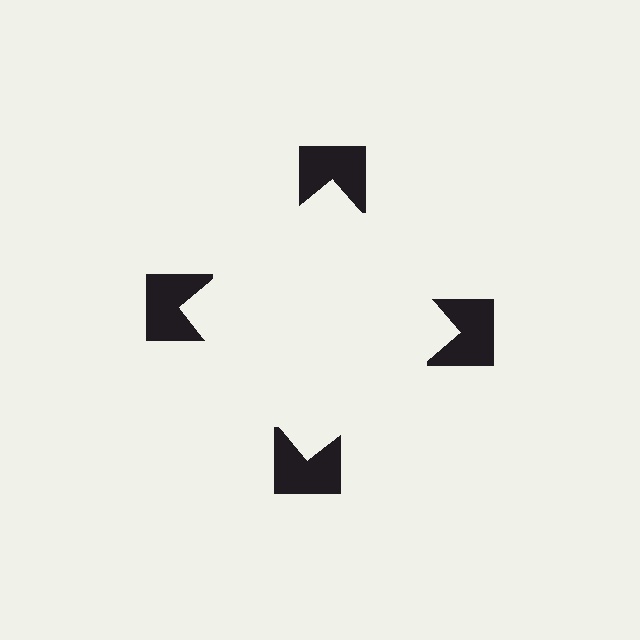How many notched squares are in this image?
There are 4 — one at each vertex of the illusory square.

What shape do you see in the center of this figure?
An illusory square — its edges are inferred from the aligned wedge cuts in the notched squares, not physically drawn.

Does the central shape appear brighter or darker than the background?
It typically appears slightly brighter than the background, even though no actual brightness change is drawn.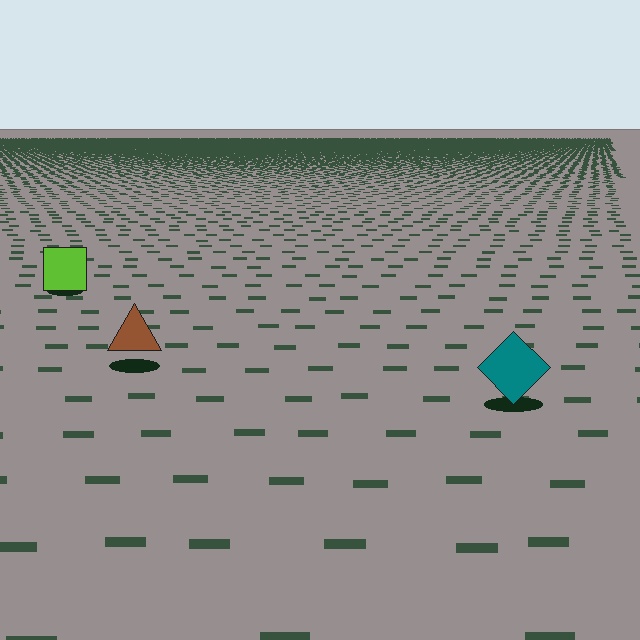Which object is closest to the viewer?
The teal diamond is closest. The texture marks near it are larger and more spread out.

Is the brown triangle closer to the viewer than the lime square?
Yes. The brown triangle is closer — you can tell from the texture gradient: the ground texture is coarser near it.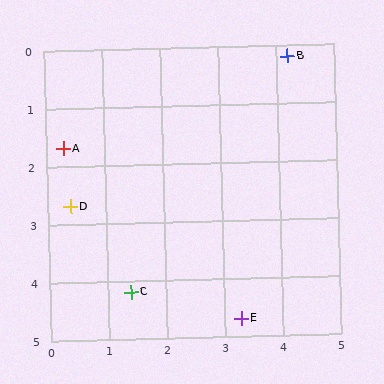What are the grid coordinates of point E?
Point E is at approximately (3.3, 4.7).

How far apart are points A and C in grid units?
Points A and C are about 2.7 grid units apart.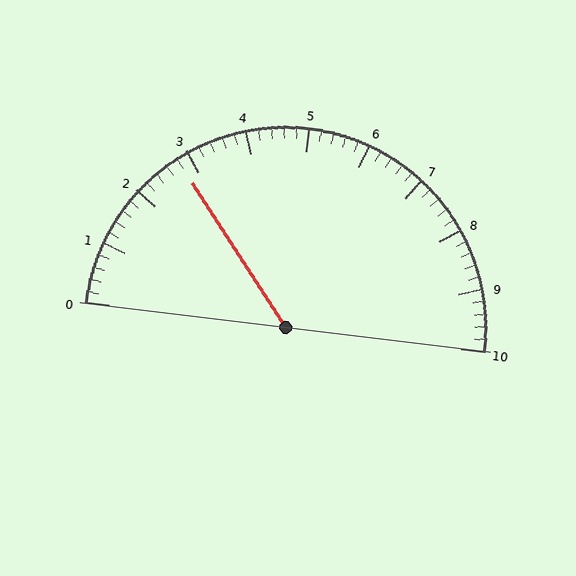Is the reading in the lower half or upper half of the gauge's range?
The reading is in the lower half of the range (0 to 10).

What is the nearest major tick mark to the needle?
The nearest major tick mark is 3.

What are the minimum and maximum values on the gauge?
The gauge ranges from 0 to 10.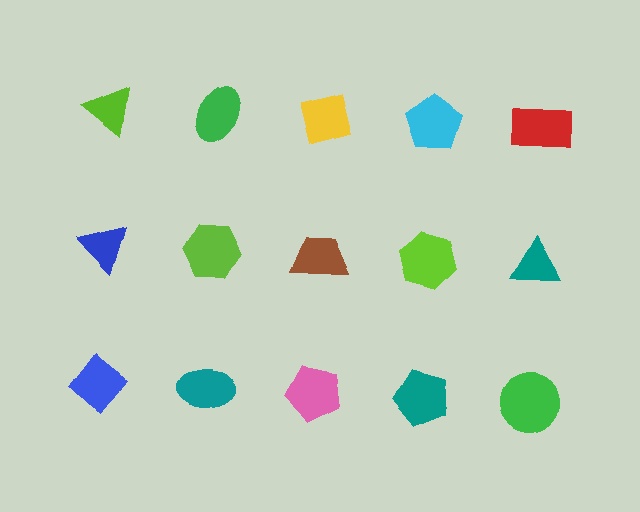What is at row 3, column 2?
A teal ellipse.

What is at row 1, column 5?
A red rectangle.